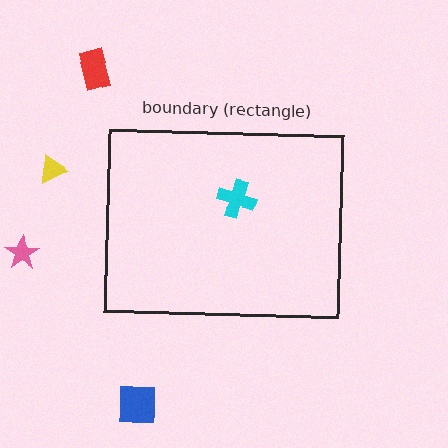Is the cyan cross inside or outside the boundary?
Inside.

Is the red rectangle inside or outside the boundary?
Outside.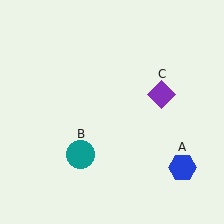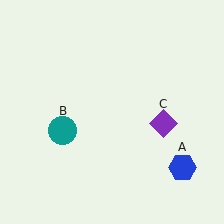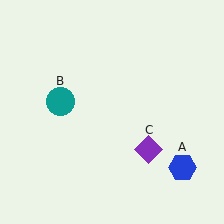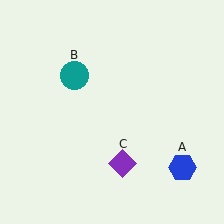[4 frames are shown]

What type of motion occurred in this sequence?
The teal circle (object B), purple diamond (object C) rotated clockwise around the center of the scene.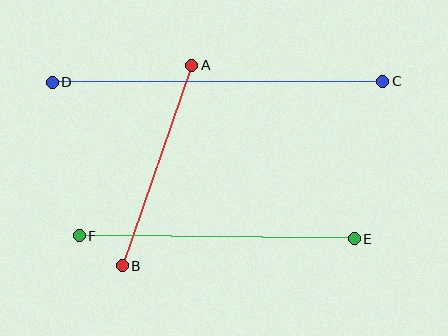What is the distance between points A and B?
The distance is approximately 213 pixels.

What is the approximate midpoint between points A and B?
The midpoint is at approximately (157, 166) pixels.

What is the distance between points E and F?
The distance is approximately 275 pixels.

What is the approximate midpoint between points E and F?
The midpoint is at approximately (217, 237) pixels.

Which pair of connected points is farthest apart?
Points C and D are farthest apart.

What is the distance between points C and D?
The distance is approximately 330 pixels.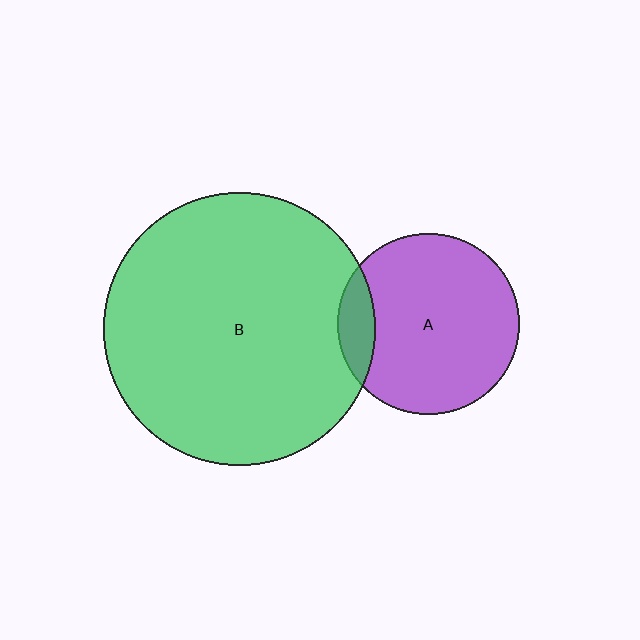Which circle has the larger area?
Circle B (green).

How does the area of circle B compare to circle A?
Approximately 2.3 times.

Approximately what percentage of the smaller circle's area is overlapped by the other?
Approximately 10%.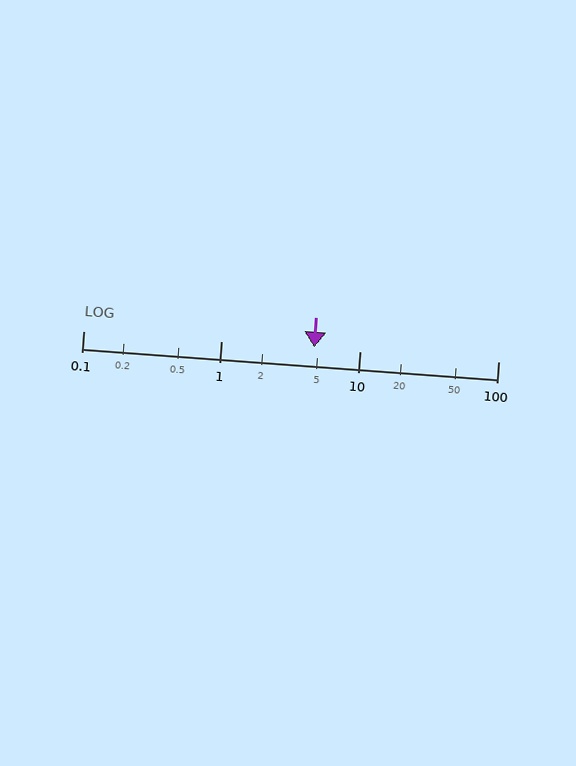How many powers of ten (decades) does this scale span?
The scale spans 3 decades, from 0.1 to 100.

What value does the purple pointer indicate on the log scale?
The pointer indicates approximately 4.7.